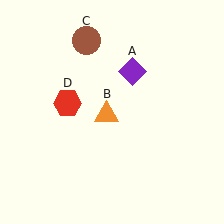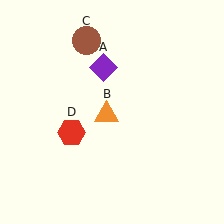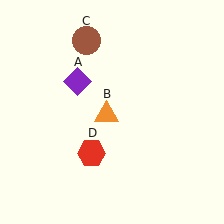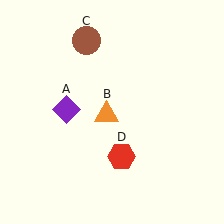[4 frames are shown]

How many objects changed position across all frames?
2 objects changed position: purple diamond (object A), red hexagon (object D).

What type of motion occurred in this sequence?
The purple diamond (object A), red hexagon (object D) rotated counterclockwise around the center of the scene.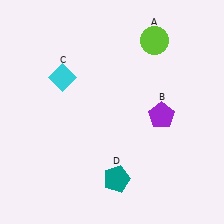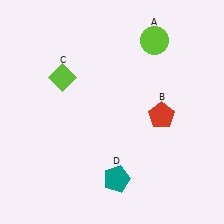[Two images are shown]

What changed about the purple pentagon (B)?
In Image 1, B is purple. In Image 2, it changed to red.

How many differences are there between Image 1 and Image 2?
There are 2 differences between the two images.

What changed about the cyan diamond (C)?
In Image 1, C is cyan. In Image 2, it changed to lime.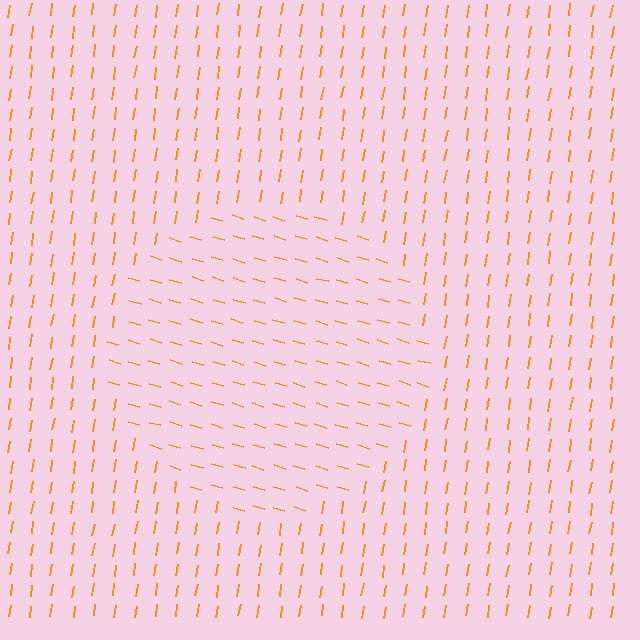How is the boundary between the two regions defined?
The boundary is defined purely by a change in line orientation (approximately 82 degrees difference). All lines are the same color and thickness.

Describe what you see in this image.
The image is filled with small orange line segments. A circle region in the image has lines oriented differently from the surrounding lines, creating a visible texture boundary.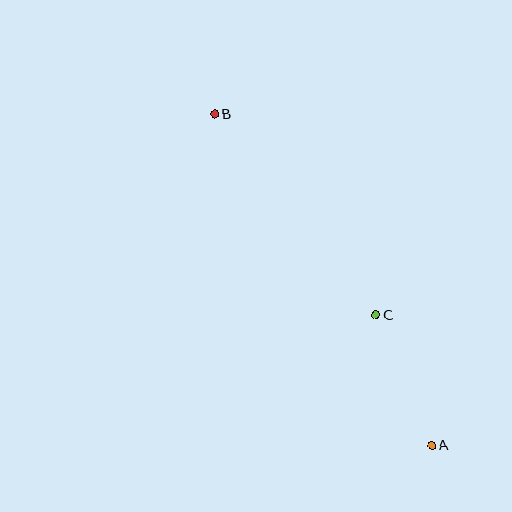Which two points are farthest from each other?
Points A and B are farthest from each other.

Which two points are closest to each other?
Points A and C are closest to each other.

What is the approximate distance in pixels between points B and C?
The distance between B and C is approximately 257 pixels.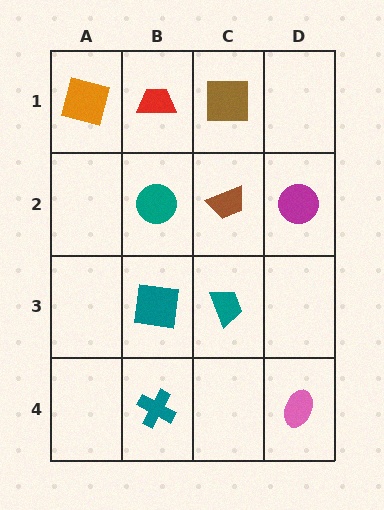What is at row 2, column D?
A magenta circle.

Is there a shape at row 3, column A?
No, that cell is empty.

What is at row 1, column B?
A red trapezoid.